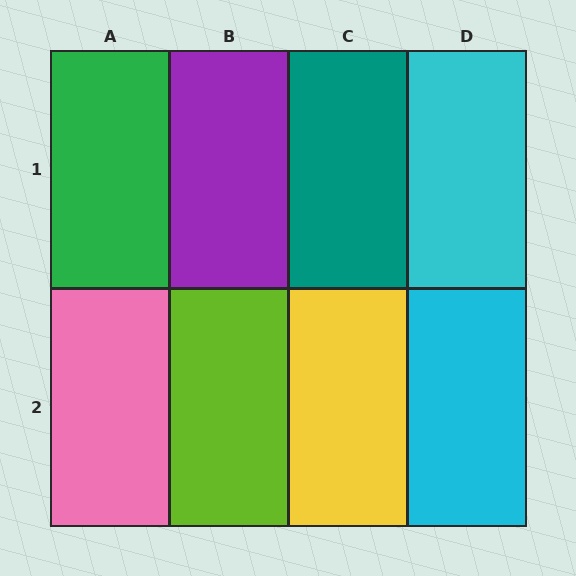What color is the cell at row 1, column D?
Cyan.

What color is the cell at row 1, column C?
Teal.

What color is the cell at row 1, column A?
Green.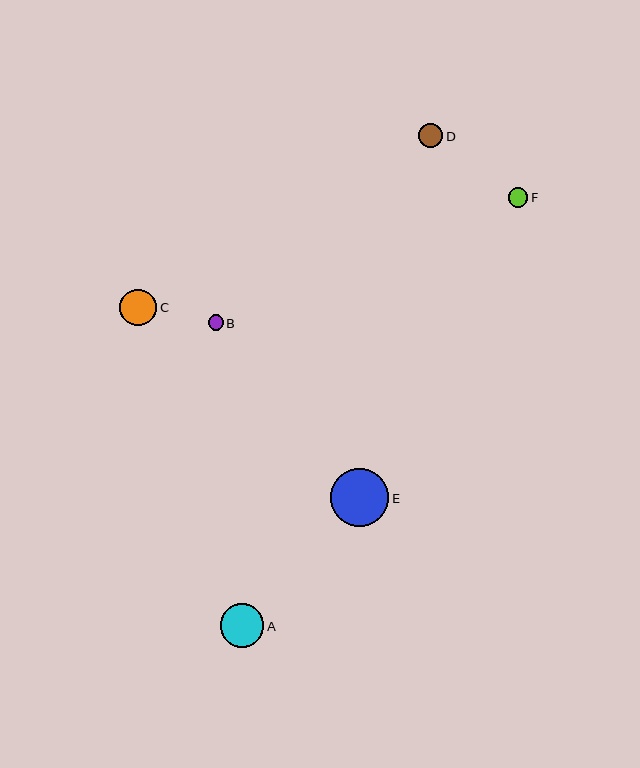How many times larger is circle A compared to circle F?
Circle A is approximately 2.2 times the size of circle F.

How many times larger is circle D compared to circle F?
Circle D is approximately 1.2 times the size of circle F.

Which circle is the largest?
Circle E is the largest with a size of approximately 59 pixels.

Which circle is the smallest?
Circle B is the smallest with a size of approximately 15 pixels.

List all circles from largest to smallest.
From largest to smallest: E, A, C, D, F, B.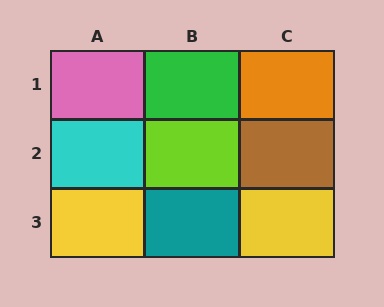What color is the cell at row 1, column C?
Orange.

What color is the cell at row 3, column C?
Yellow.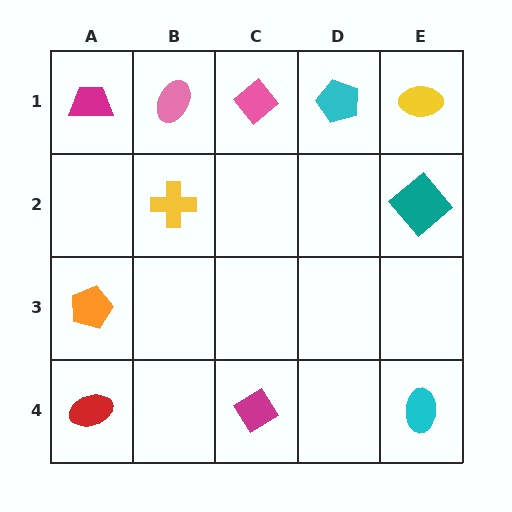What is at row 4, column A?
A red ellipse.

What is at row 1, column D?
A cyan pentagon.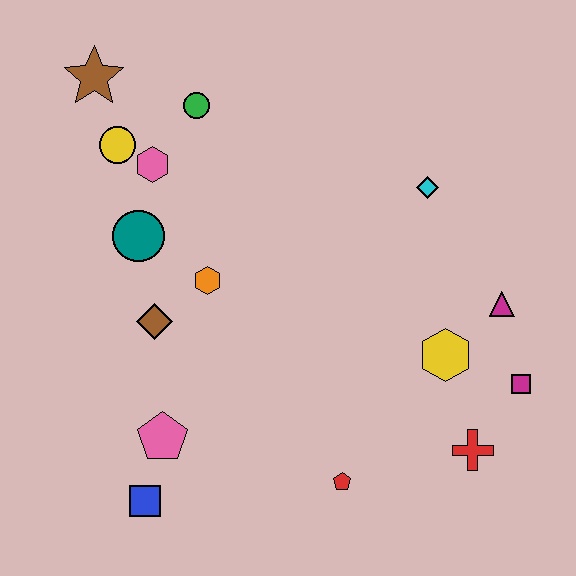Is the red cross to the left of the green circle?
No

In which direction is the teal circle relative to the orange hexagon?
The teal circle is to the left of the orange hexagon.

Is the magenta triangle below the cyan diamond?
Yes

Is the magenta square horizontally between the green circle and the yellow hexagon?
No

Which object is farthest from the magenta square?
The brown star is farthest from the magenta square.